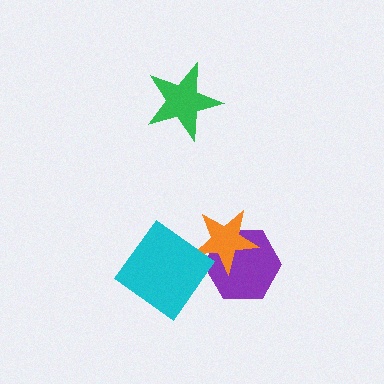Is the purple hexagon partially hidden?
Yes, it is partially covered by another shape.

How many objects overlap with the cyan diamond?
0 objects overlap with the cyan diamond.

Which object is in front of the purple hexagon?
The orange star is in front of the purple hexagon.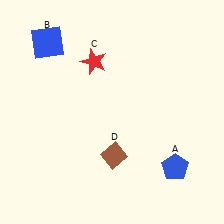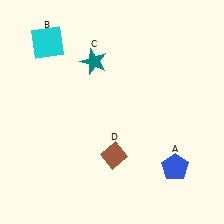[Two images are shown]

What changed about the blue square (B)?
In Image 1, B is blue. In Image 2, it changed to cyan.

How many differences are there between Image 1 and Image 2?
There are 2 differences between the two images.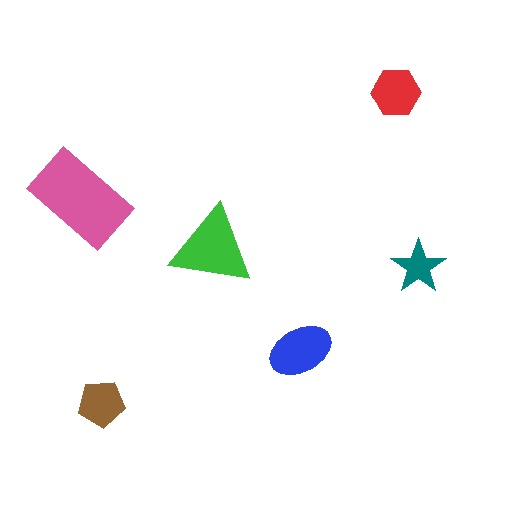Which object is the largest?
The pink rectangle.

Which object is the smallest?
The teal star.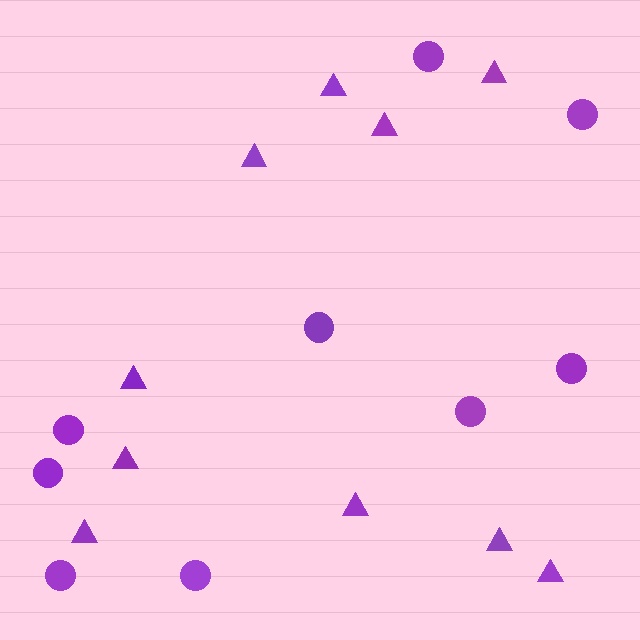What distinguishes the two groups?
There are 2 groups: one group of triangles (10) and one group of circles (9).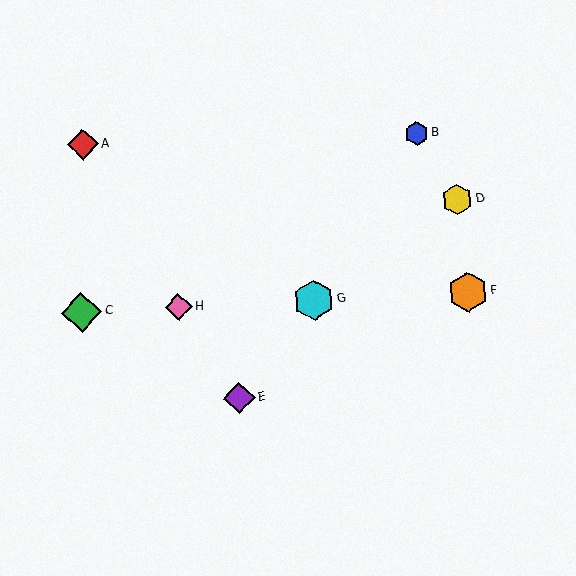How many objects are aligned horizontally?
4 objects (C, F, G, H) are aligned horizontally.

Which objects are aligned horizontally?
Objects C, F, G, H are aligned horizontally.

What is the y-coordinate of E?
Object E is at y≈398.